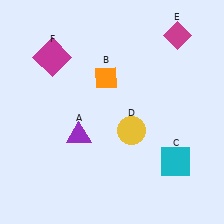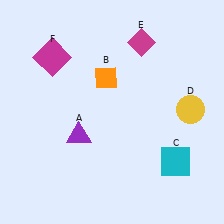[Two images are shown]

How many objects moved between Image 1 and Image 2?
2 objects moved between the two images.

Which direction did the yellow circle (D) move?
The yellow circle (D) moved right.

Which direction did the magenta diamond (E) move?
The magenta diamond (E) moved left.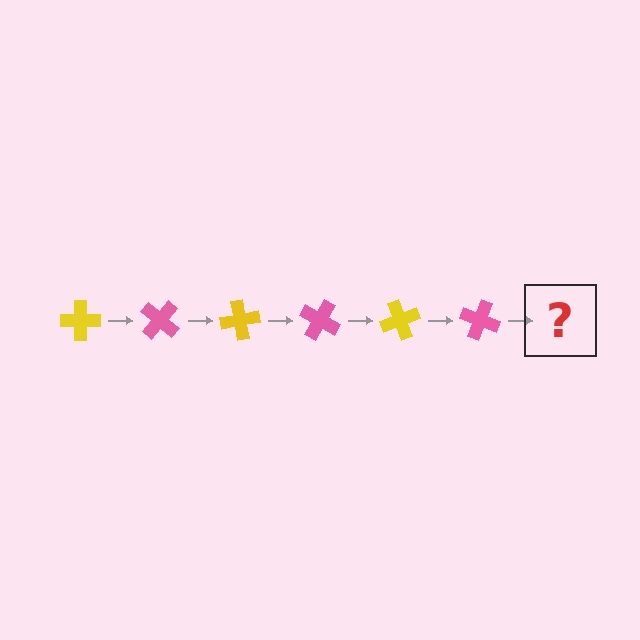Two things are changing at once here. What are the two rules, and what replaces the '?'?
The two rules are that it rotates 40 degrees each step and the color cycles through yellow and pink. The '?' should be a yellow cross, rotated 240 degrees from the start.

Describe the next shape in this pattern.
It should be a yellow cross, rotated 240 degrees from the start.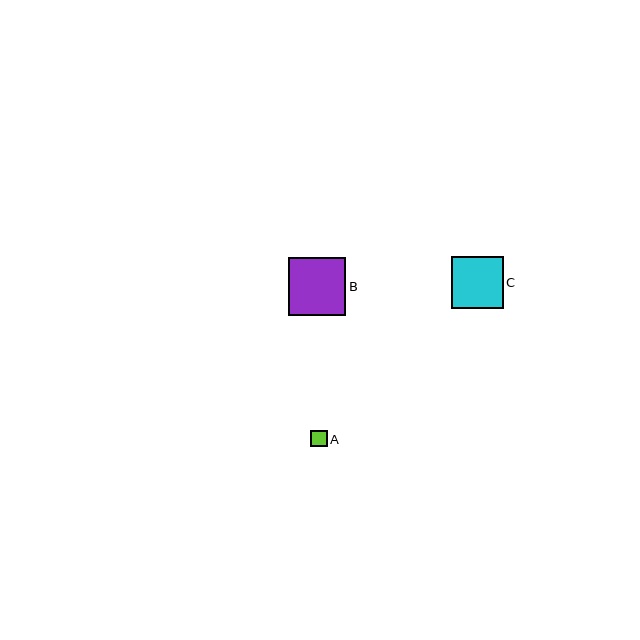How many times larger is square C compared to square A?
Square C is approximately 3.2 times the size of square A.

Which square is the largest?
Square B is the largest with a size of approximately 58 pixels.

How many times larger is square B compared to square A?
Square B is approximately 3.5 times the size of square A.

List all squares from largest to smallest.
From largest to smallest: B, C, A.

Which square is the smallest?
Square A is the smallest with a size of approximately 17 pixels.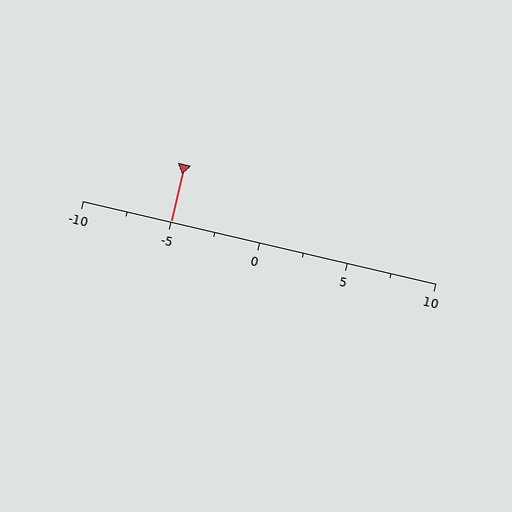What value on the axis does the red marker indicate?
The marker indicates approximately -5.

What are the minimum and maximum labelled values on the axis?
The axis runs from -10 to 10.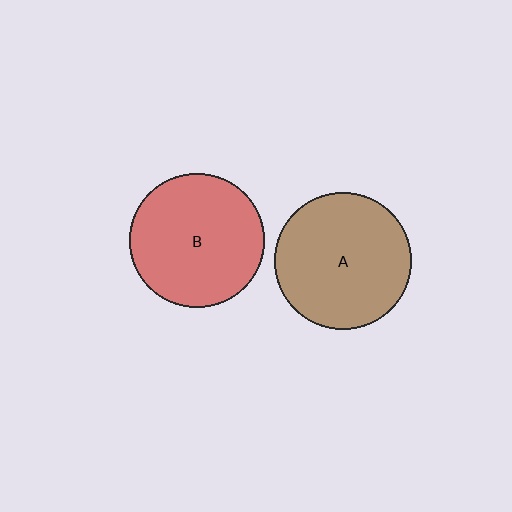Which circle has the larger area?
Circle A (brown).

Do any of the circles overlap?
No, none of the circles overlap.